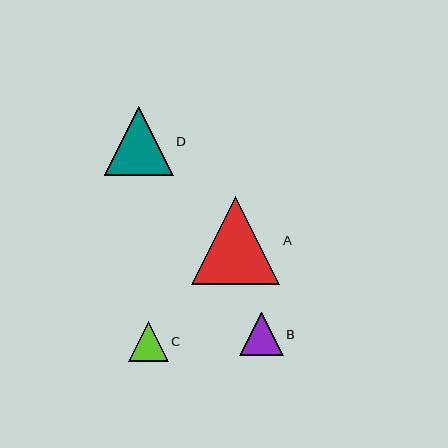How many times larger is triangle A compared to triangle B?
Triangle A is approximately 2.0 times the size of triangle B.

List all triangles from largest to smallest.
From largest to smallest: A, D, B, C.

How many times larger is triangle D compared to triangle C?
Triangle D is approximately 1.7 times the size of triangle C.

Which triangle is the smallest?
Triangle C is the smallest with a size of approximately 40 pixels.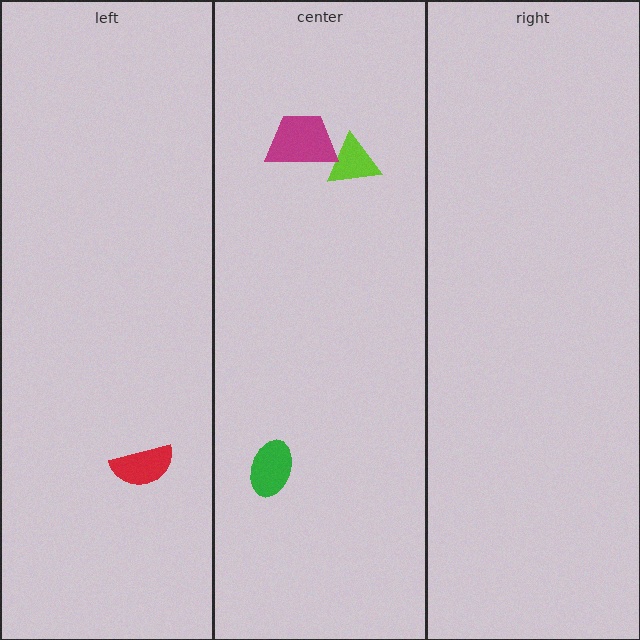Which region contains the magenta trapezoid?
The center region.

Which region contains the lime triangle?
The center region.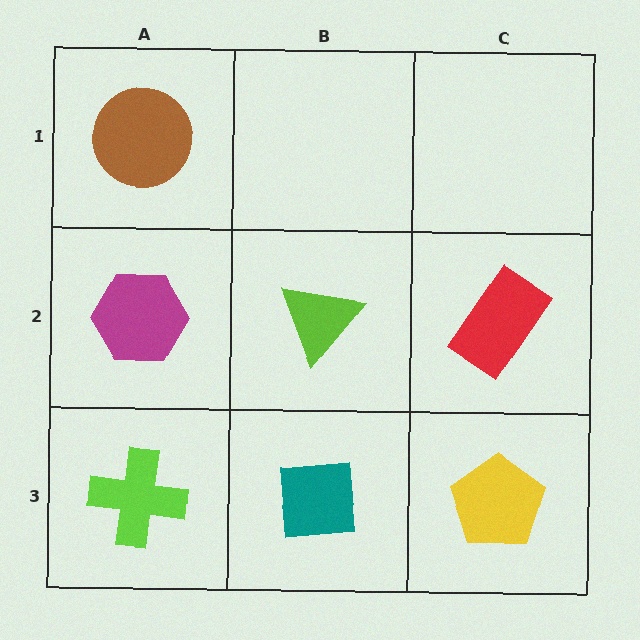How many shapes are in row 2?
3 shapes.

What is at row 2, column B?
A lime triangle.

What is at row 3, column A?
A lime cross.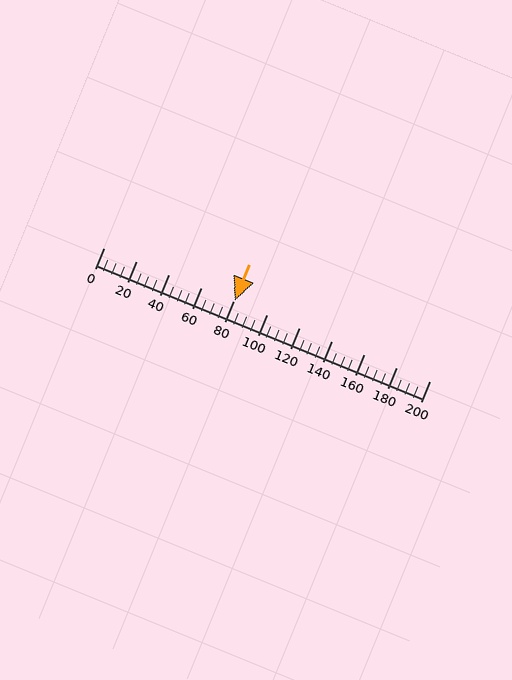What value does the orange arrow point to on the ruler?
The orange arrow points to approximately 80.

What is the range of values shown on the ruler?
The ruler shows values from 0 to 200.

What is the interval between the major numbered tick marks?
The major tick marks are spaced 20 units apart.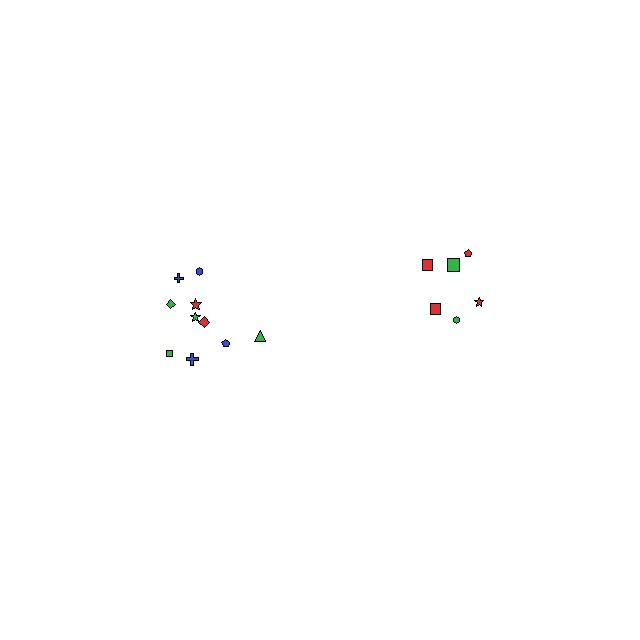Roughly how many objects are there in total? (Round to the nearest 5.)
Roughly 15 objects in total.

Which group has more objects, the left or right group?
The left group.